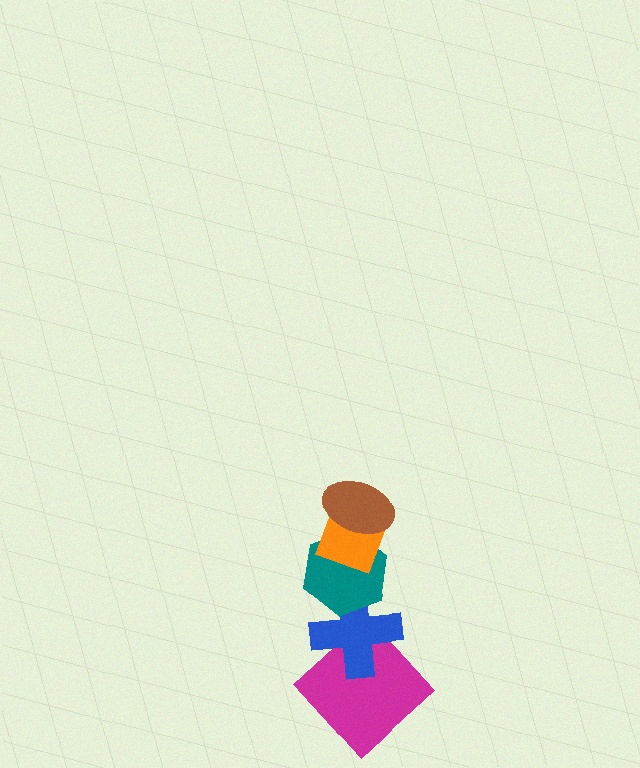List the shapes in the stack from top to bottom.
From top to bottom: the brown ellipse, the orange diamond, the teal hexagon, the blue cross, the magenta diamond.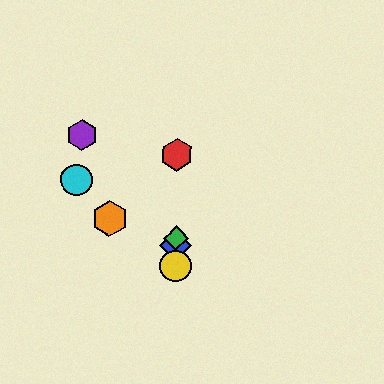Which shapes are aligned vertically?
The red hexagon, the blue diamond, the green diamond, the yellow circle are aligned vertically.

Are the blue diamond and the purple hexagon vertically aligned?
No, the blue diamond is at x≈176 and the purple hexagon is at x≈82.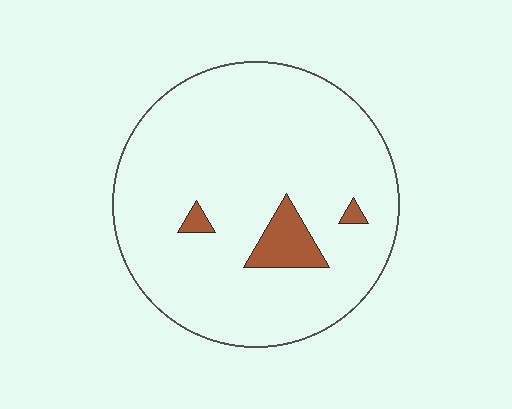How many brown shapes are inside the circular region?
3.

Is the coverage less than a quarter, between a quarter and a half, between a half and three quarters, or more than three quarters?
Less than a quarter.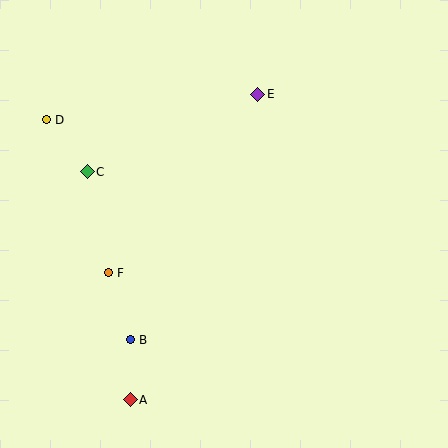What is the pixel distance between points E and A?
The distance between E and A is 331 pixels.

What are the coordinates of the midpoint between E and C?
The midpoint between E and C is at (173, 133).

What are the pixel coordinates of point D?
Point D is at (46, 120).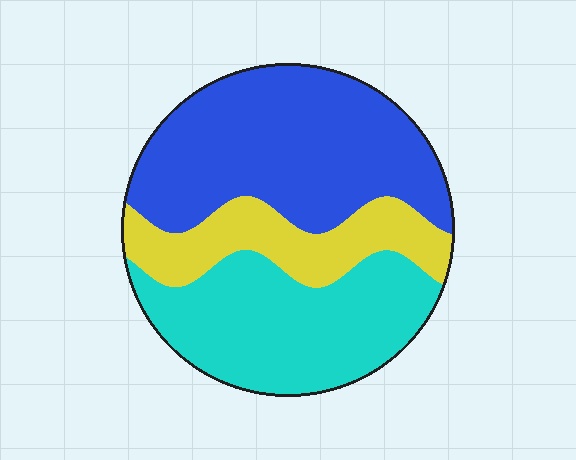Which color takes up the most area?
Blue, at roughly 45%.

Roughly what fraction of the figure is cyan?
Cyan covers 35% of the figure.